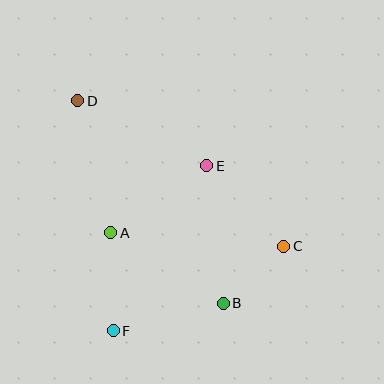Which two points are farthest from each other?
Points C and D are farthest from each other.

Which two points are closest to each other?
Points B and C are closest to each other.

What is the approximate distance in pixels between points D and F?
The distance between D and F is approximately 233 pixels.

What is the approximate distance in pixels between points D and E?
The distance between D and E is approximately 144 pixels.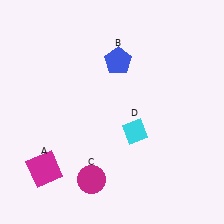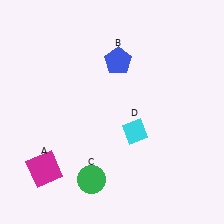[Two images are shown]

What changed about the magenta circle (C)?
In Image 1, C is magenta. In Image 2, it changed to green.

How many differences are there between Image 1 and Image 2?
There is 1 difference between the two images.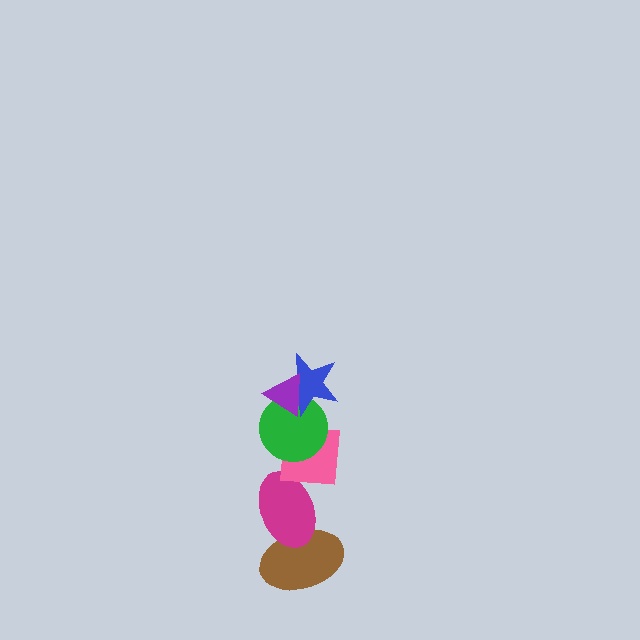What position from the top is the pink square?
The pink square is 4th from the top.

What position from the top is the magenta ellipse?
The magenta ellipse is 5th from the top.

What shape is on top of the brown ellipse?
The magenta ellipse is on top of the brown ellipse.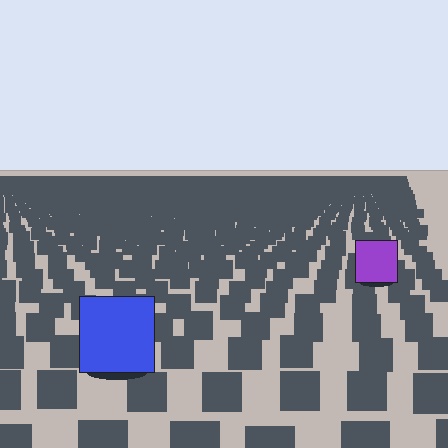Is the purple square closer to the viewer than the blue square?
No. The blue square is closer — you can tell from the texture gradient: the ground texture is coarser near it.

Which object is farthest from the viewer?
The purple square is farthest from the viewer. It appears smaller and the ground texture around it is denser.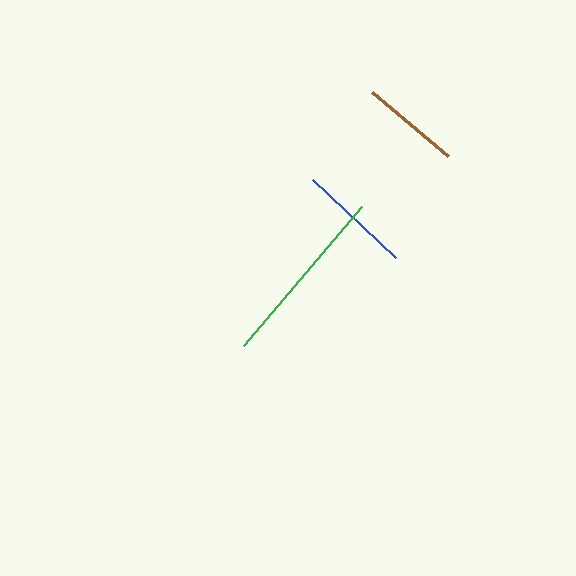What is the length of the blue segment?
The blue segment is approximately 114 pixels long.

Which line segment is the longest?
The green line is the longest at approximately 182 pixels.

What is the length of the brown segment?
The brown segment is approximately 100 pixels long.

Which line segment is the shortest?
The brown line is the shortest at approximately 100 pixels.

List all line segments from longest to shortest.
From longest to shortest: green, blue, brown.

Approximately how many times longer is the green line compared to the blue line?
The green line is approximately 1.6 times the length of the blue line.